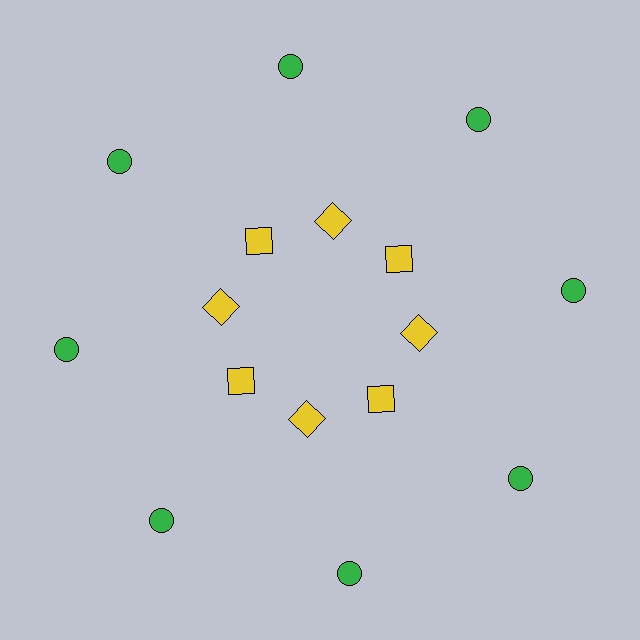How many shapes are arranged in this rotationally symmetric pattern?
There are 16 shapes, arranged in 8 groups of 2.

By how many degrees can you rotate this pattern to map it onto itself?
The pattern maps onto itself every 45 degrees of rotation.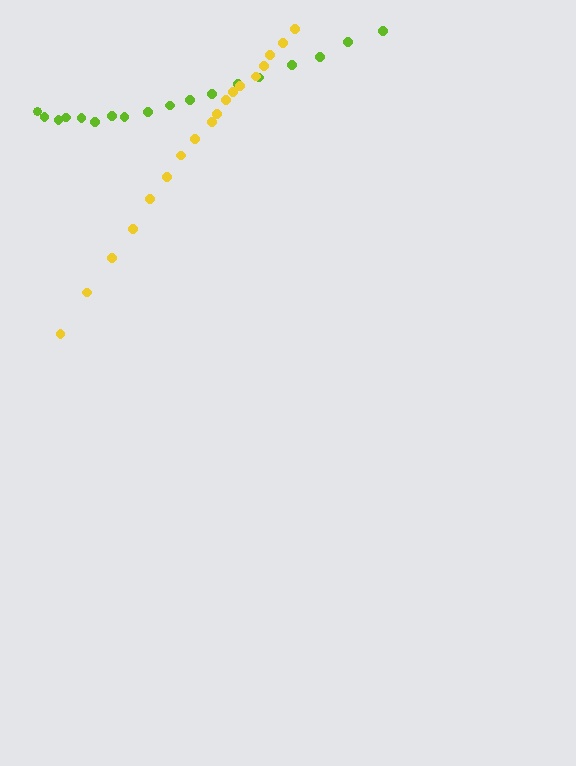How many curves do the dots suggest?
There are 2 distinct paths.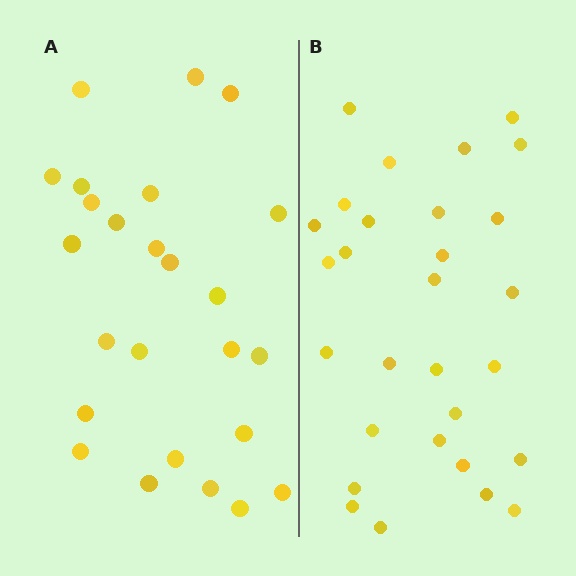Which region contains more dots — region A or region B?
Region B (the right region) has more dots.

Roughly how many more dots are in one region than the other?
Region B has about 4 more dots than region A.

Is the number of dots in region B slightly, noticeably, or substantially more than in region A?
Region B has only slightly more — the two regions are fairly close. The ratio is roughly 1.2 to 1.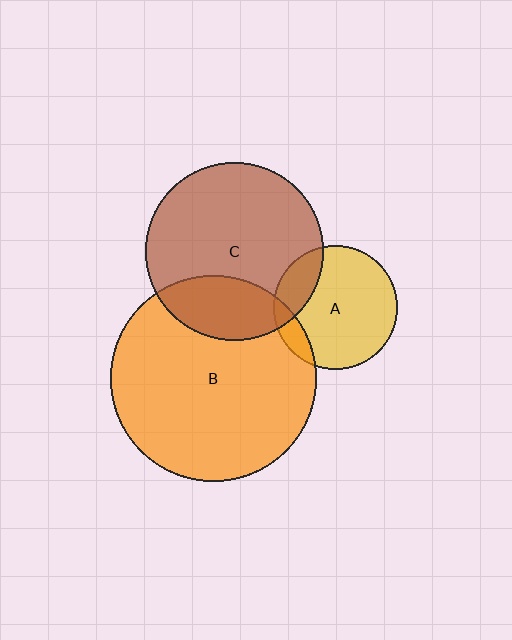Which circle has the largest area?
Circle B (orange).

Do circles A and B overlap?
Yes.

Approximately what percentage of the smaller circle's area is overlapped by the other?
Approximately 10%.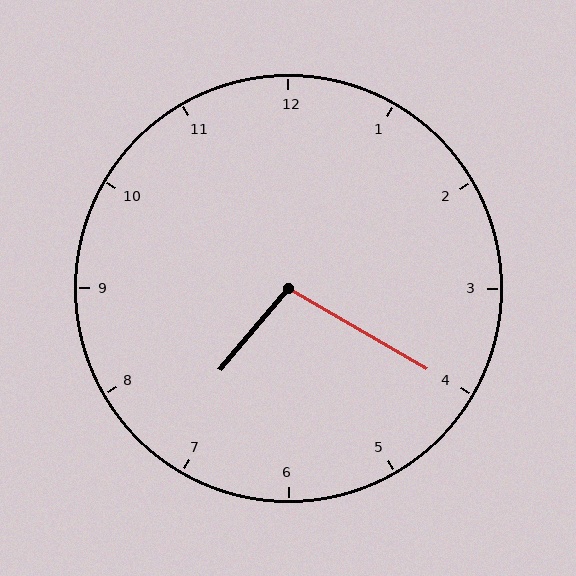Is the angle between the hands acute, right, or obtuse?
It is obtuse.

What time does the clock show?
7:20.